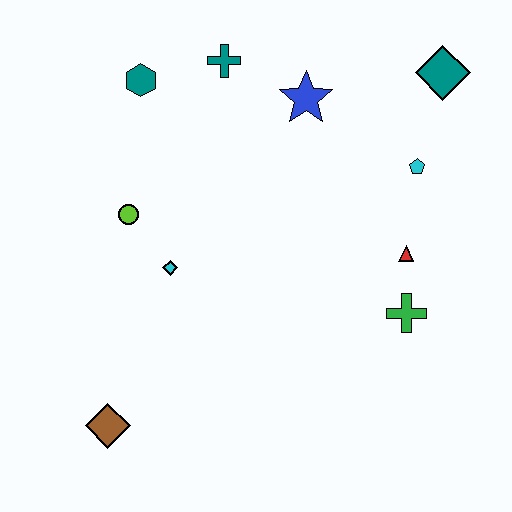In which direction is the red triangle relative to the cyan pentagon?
The red triangle is below the cyan pentagon.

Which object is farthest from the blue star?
The brown diamond is farthest from the blue star.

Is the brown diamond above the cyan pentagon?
No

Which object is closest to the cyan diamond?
The lime circle is closest to the cyan diamond.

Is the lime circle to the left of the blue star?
Yes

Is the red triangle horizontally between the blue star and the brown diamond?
No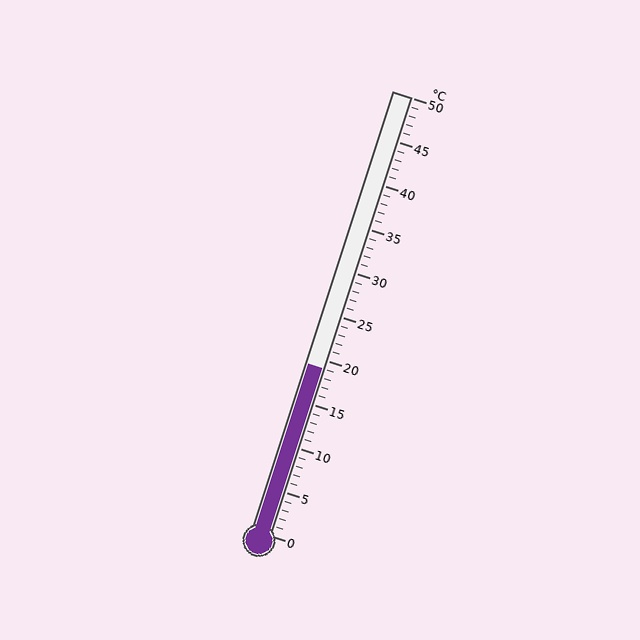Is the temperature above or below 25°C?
The temperature is below 25°C.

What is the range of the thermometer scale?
The thermometer scale ranges from 0°C to 50°C.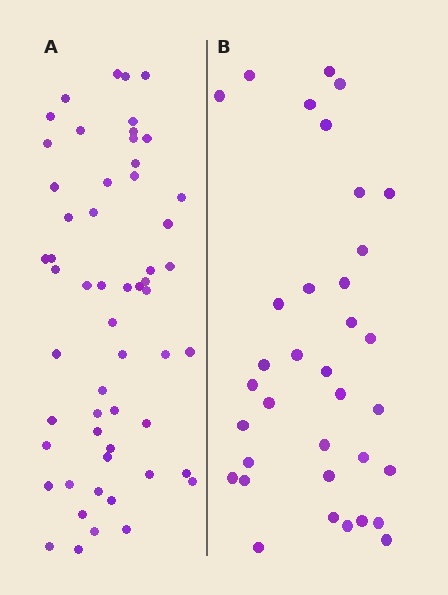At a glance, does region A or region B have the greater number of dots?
Region A (the left region) has more dots.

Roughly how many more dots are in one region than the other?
Region A has approximately 20 more dots than region B.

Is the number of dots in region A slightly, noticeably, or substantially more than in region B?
Region A has substantially more. The ratio is roughly 1.6 to 1.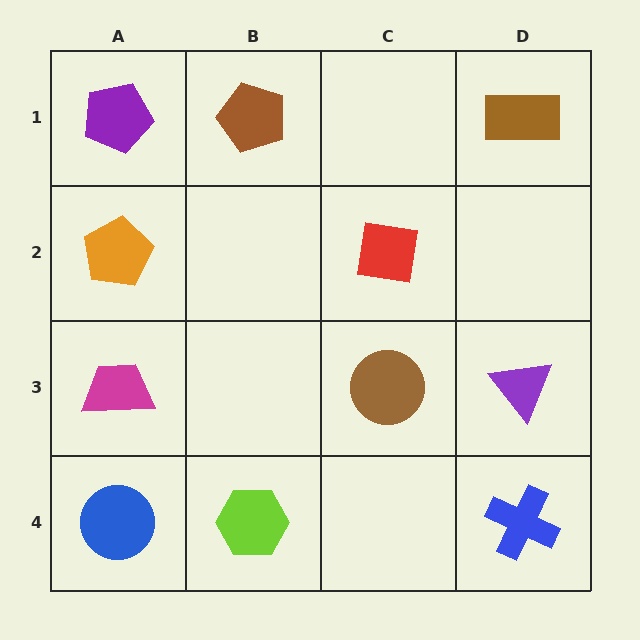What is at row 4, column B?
A lime hexagon.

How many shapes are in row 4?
3 shapes.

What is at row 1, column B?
A brown pentagon.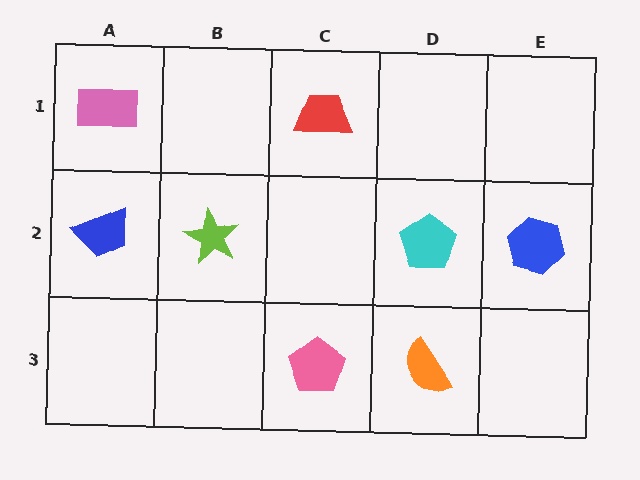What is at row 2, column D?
A cyan pentagon.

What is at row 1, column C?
A red trapezoid.